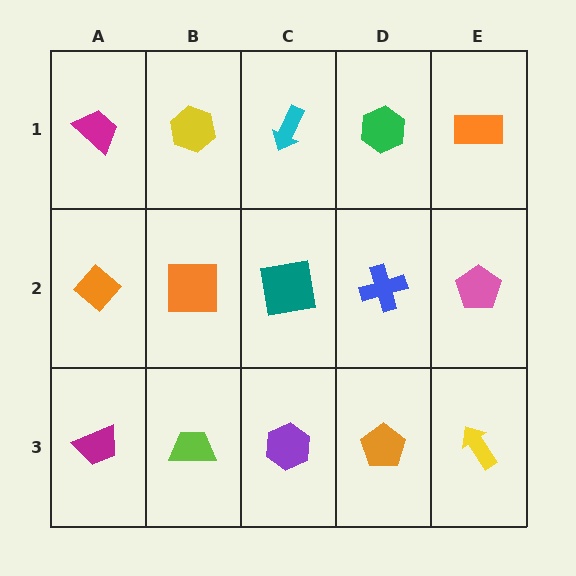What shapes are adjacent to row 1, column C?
A teal square (row 2, column C), a yellow hexagon (row 1, column B), a green hexagon (row 1, column D).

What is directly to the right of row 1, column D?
An orange rectangle.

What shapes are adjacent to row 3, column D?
A blue cross (row 2, column D), a purple hexagon (row 3, column C), a yellow arrow (row 3, column E).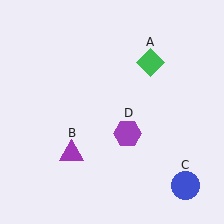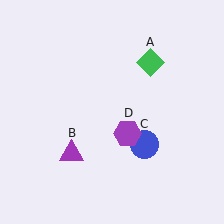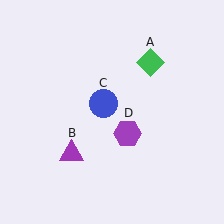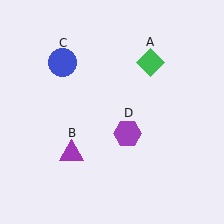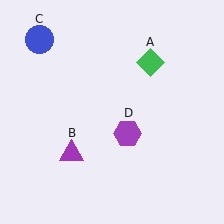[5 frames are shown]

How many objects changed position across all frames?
1 object changed position: blue circle (object C).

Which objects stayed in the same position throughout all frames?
Green diamond (object A) and purple triangle (object B) and purple hexagon (object D) remained stationary.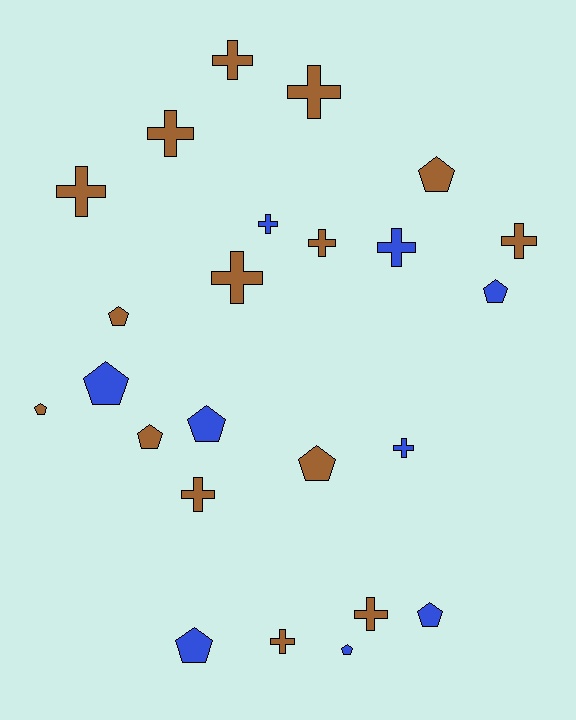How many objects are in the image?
There are 24 objects.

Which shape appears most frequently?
Cross, with 13 objects.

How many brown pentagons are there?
There are 5 brown pentagons.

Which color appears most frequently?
Brown, with 15 objects.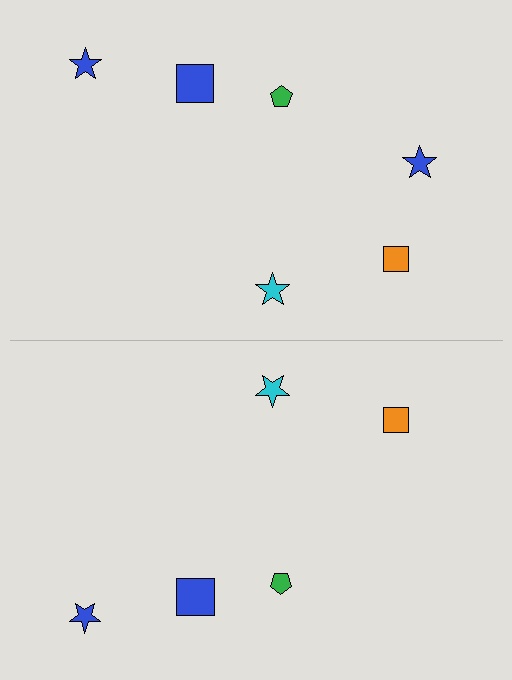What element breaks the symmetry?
A blue star is missing from the bottom side.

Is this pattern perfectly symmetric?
No, the pattern is not perfectly symmetric. A blue star is missing from the bottom side.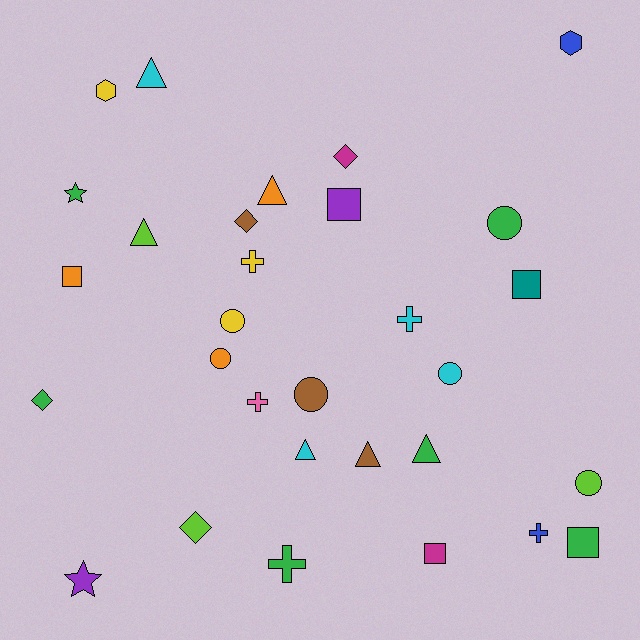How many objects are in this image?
There are 30 objects.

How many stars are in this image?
There are 2 stars.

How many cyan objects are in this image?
There are 4 cyan objects.